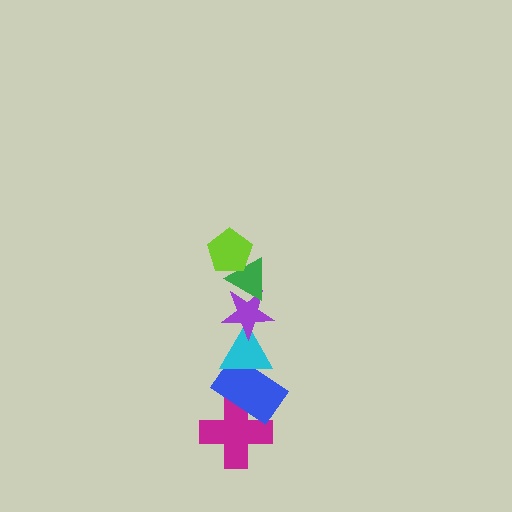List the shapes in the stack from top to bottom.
From top to bottom: the lime pentagon, the green triangle, the purple star, the cyan triangle, the blue rectangle, the magenta cross.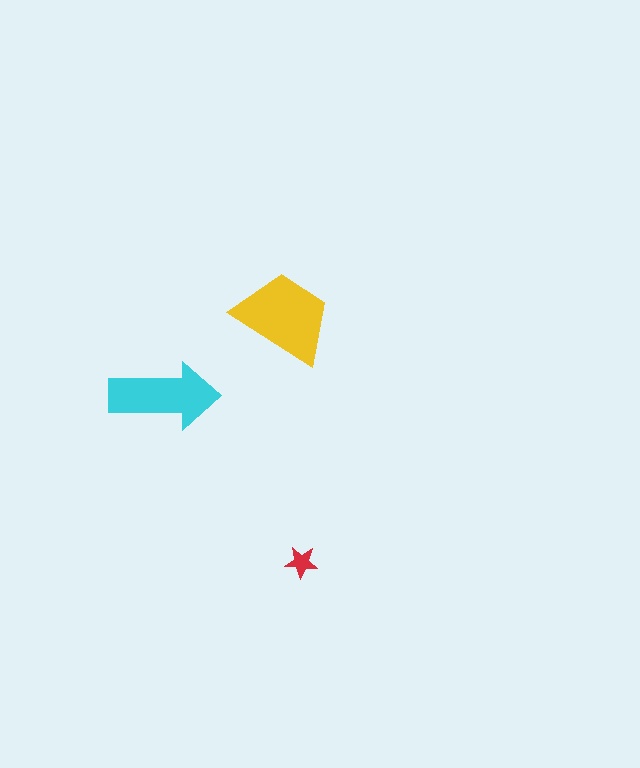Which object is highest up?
The yellow trapezoid is topmost.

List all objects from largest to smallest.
The yellow trapezoid, the cyan arrow, the red star.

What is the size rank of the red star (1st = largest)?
3rd.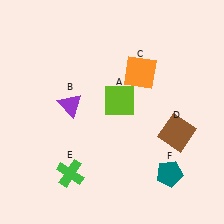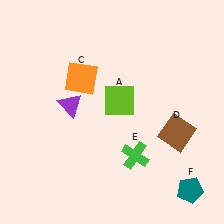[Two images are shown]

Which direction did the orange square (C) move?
The orange square (C) moved left.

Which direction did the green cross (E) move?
The green cross (E) moved right.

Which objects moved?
The objects that moved are: the orange square (C), the green cross (E), the teal pentagon (F).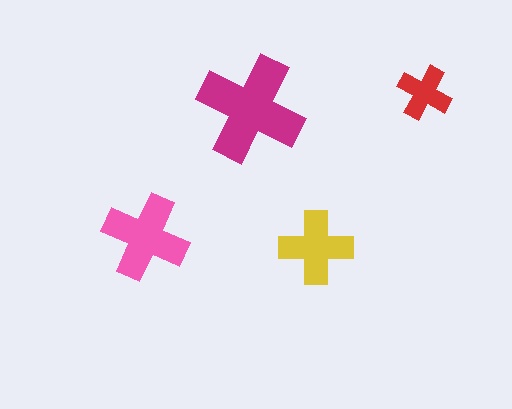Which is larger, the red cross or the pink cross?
The pink one.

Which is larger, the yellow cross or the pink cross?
The pink one.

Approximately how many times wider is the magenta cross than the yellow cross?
About 1.5 times wider.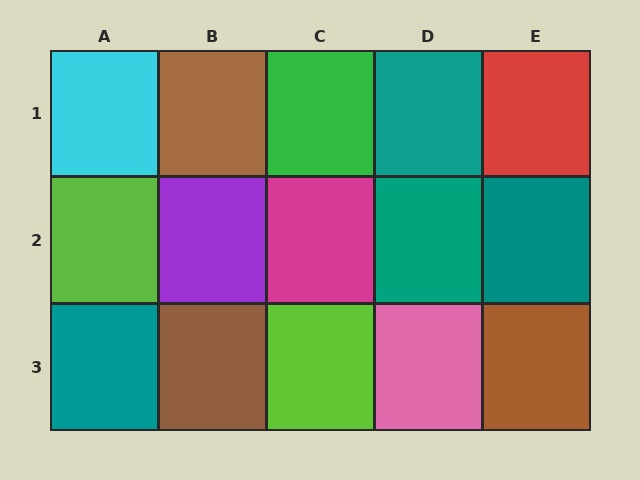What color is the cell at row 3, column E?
Brown.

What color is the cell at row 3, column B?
Brown.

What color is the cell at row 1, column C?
Green.